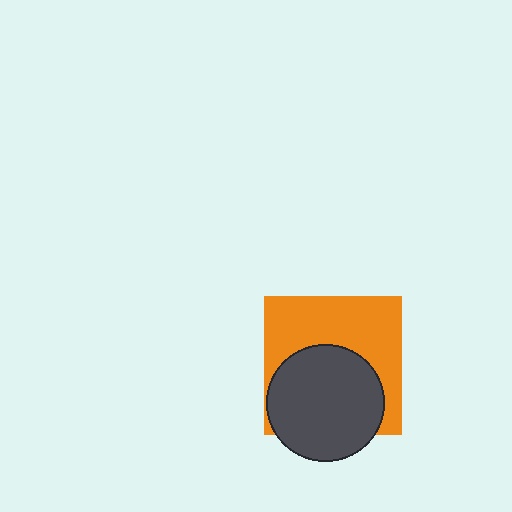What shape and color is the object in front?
The object in front is a dark gray circle.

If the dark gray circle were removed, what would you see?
You would see the complete orange square.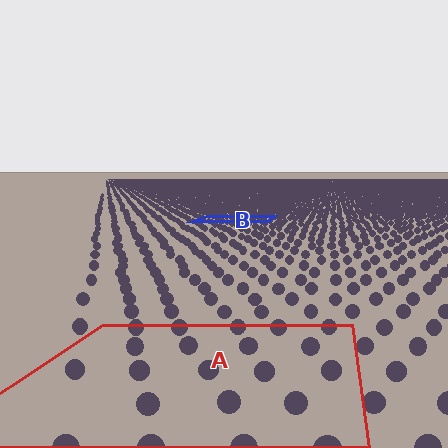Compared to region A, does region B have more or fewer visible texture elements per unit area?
Region B has more texture elements per unit area — they are packed more densely because it is farther away.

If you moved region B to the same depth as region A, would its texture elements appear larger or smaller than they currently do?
They would appear larger. At a closer depth, the same texture elements are projected at a bigger on-screen size.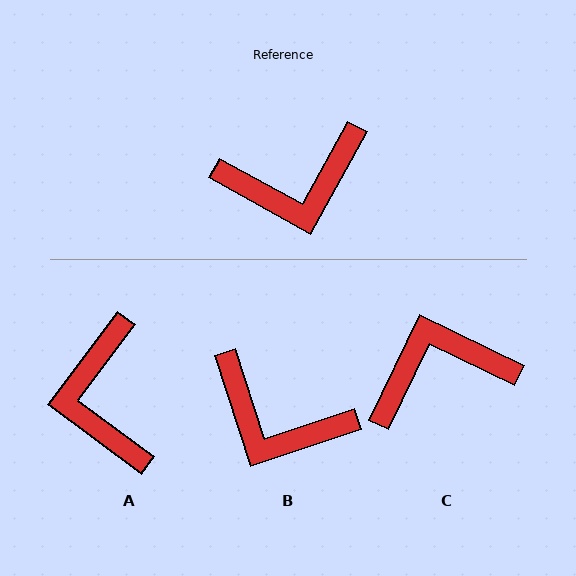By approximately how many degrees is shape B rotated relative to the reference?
Approximately 43 degrees clockwise.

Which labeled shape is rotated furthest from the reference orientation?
C, about 177 degrees away.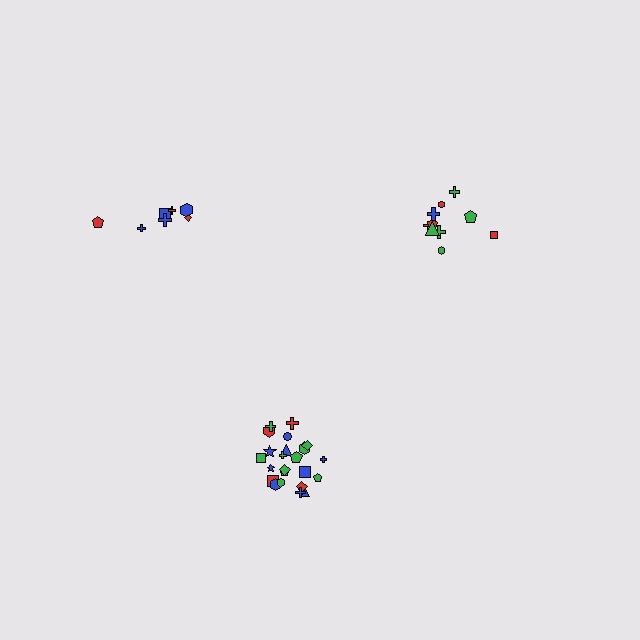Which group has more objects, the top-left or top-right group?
The top-right group.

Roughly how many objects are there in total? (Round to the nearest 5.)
Roughly 40 objects in total.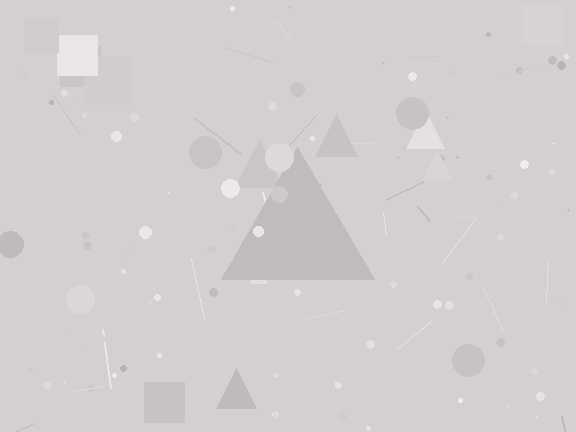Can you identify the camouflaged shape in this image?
The camouflaged shape is a triangle.